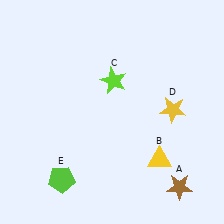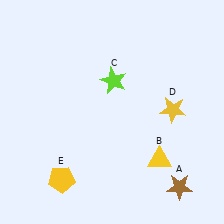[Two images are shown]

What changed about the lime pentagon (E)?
In Image 1, E is lime. In Image 2, it changed to yellow.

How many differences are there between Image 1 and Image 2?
There is 1 difference between the two images.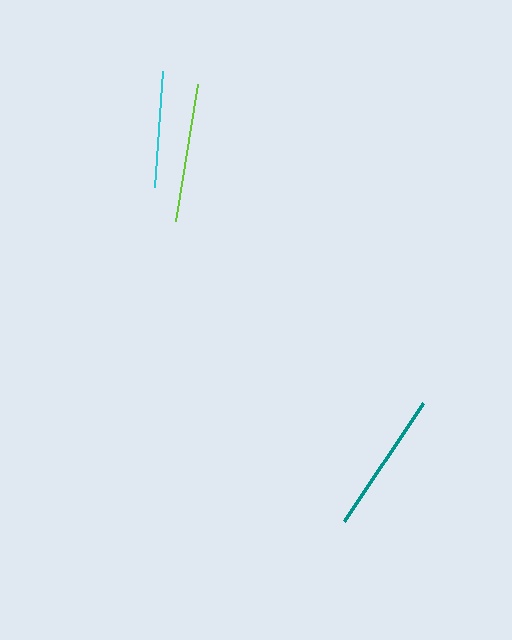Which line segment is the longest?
The teal line is the longest at approximately 142 pixels.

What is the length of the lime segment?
The lime segment is approximately 138 pixels long.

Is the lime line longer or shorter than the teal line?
The teal line is longer than the lime line.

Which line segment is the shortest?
The cyan line is the shortest at approximately 116 pixels.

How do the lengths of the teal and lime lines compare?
The teal and lime lines are approximately the same length.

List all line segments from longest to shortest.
From longest to shortest: teal, lime, cyan.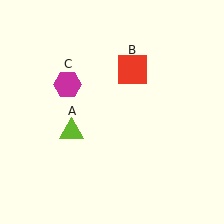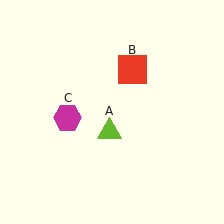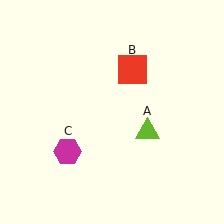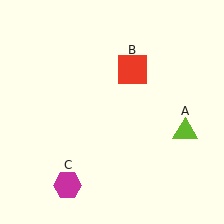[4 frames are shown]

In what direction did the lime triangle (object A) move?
The lime triangle (object A) moved right.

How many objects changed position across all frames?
2 objects changed position: lime triangle (object A), magenta hexagon (object C).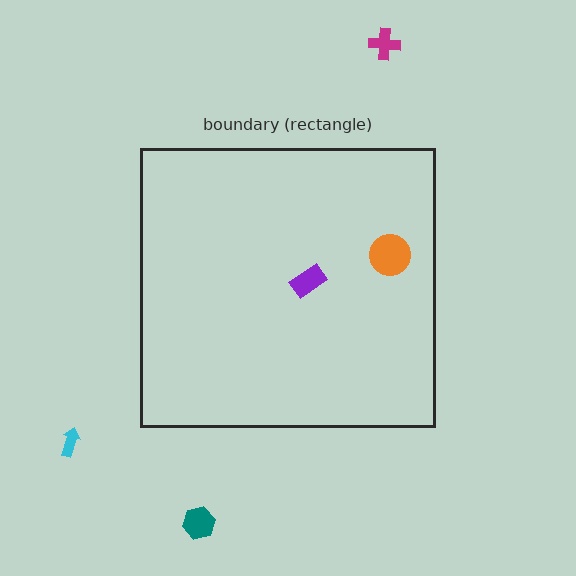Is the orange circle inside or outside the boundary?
Inside.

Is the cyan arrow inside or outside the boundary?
Outside.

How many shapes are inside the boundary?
2 inside, 3 outside.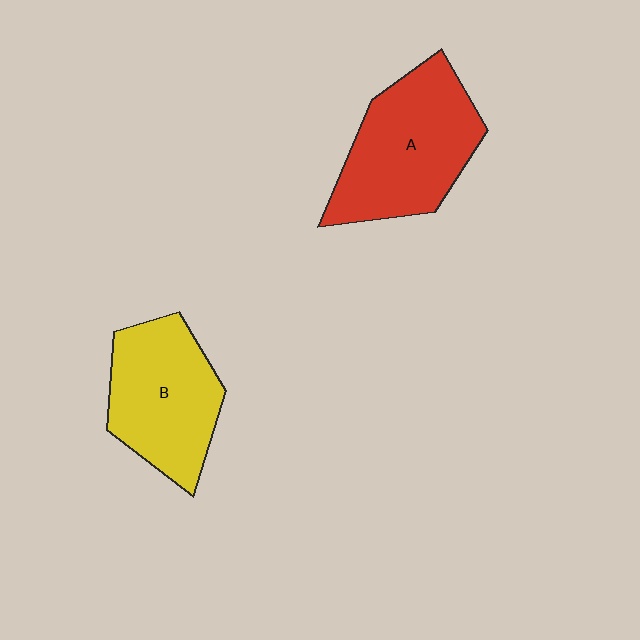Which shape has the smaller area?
Shape B (yellow).